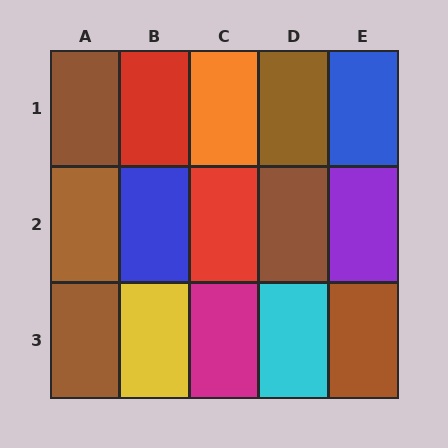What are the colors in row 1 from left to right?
Brown, red, orange, brown, blue.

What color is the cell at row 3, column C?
Magenta.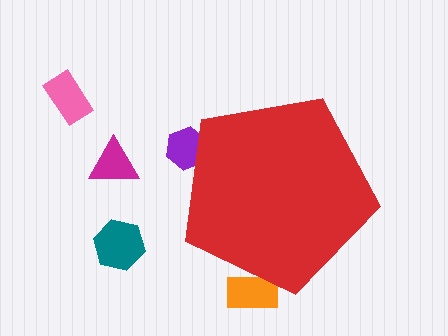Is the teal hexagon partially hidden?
No, the teal hexagon is fully visible.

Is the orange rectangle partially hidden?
Yes, the orange rectangle is partially hidden behind the red pentagon.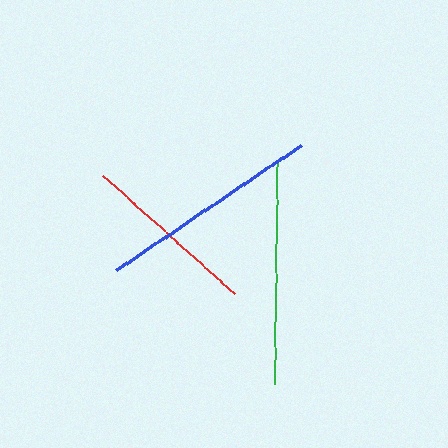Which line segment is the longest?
The blue line is the longest at approximately 224 pixels.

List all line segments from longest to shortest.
From longest to shortest: blue, green, red.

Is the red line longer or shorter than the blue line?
The blue line is longer than the red line.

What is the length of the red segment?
The red segment is approximately 177 pixels long.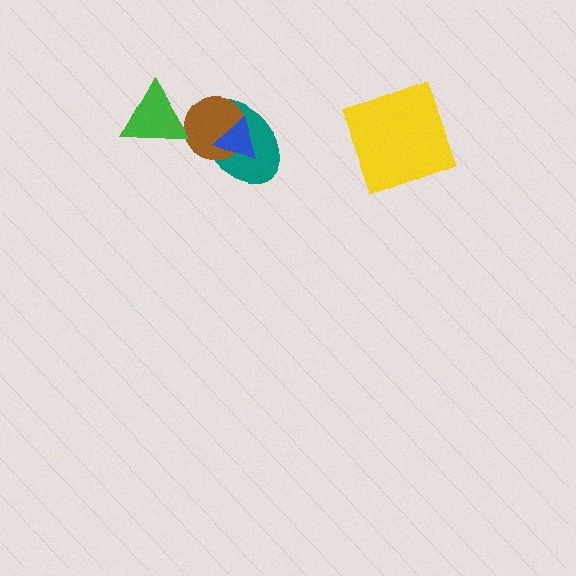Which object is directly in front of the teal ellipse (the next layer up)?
The brown circle is directly in front of the teal ellipse.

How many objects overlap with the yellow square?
0 objects overlap with the yellow square.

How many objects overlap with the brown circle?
3 objects overlap with the brown circle.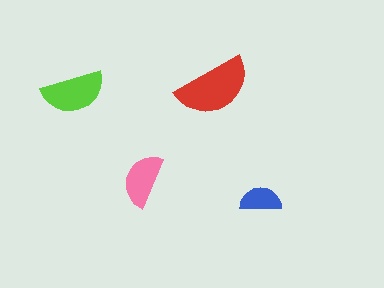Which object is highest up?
The red semicircle is topmost.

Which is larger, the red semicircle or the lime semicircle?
The red one.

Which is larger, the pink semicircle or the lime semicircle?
The lime one.